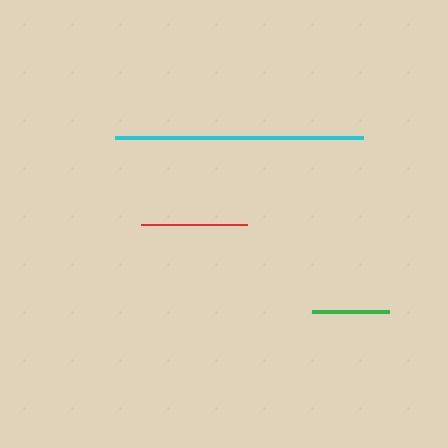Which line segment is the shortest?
The green line is the shortest at approximately 76 pixels.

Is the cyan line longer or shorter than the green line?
The cyan line is longer than the green line.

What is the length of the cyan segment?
The cyan segment is approximately 248 pixels long.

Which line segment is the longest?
The cyan line is the longest at approximately 248 pixels.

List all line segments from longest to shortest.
From longest to shortest: cyan, red, green.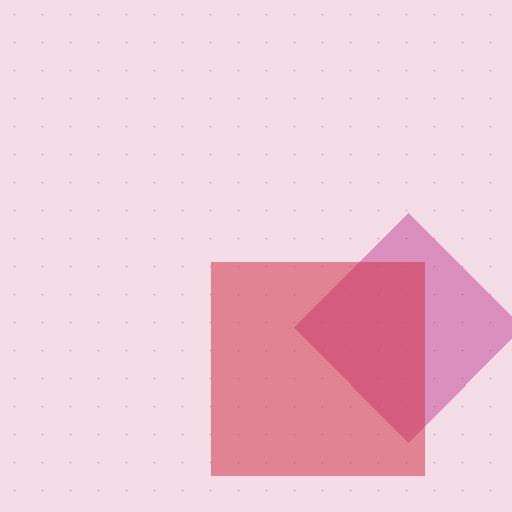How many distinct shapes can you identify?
There are 2 distinct shapes: a magenta diamond, a red square.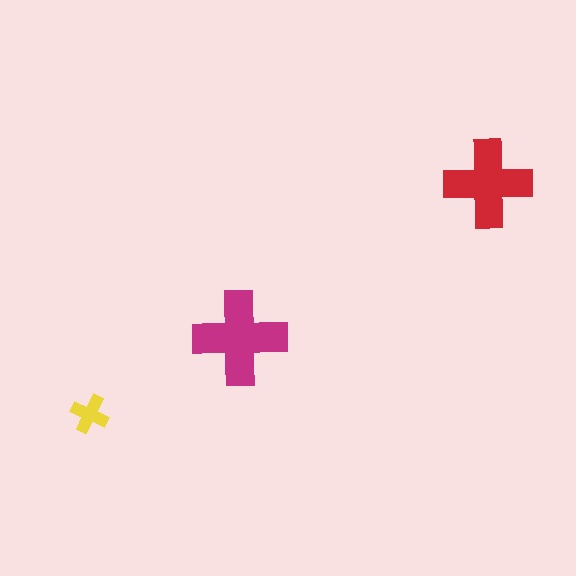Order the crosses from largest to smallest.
the magenta one, the red one, the yellow one.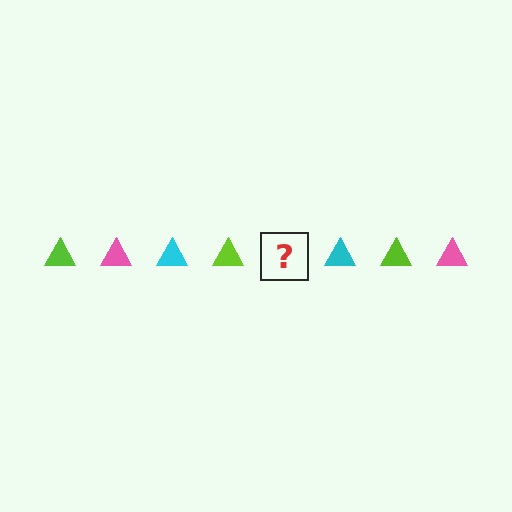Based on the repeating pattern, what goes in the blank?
The blank should be a pink triangle.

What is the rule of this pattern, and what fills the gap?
The rule is that the pattern cycles through lime, pink, cyan triangles. The gap should be filled with a pink triangle.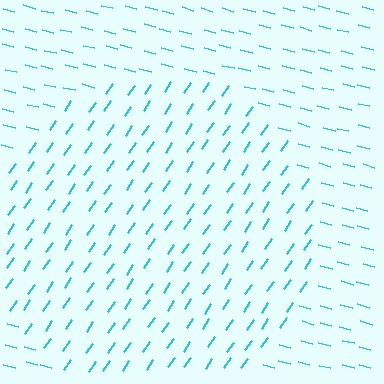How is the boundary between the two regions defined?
The boundary is defined purely by a change in line orientation (approximately 70 degrees difference). All lines are the same color and thickness.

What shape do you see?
I see a circle.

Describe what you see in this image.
The image is filled with small cyan line segments. A circle region in the image has lines oriented differently from the surrounding lines, creating a visible texture boundary.